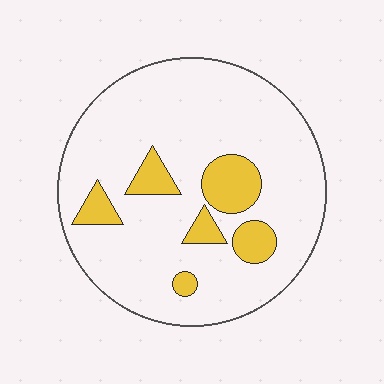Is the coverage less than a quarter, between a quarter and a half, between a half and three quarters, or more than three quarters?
Less than a quarter.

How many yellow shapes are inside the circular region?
6.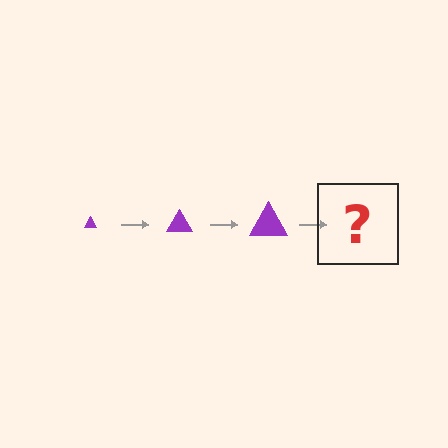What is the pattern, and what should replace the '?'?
The pattern is that the triangle gets progressively larger each step. The '?' should be a purple triangle, larger than the previous one.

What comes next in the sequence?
The next element should be a purple triangle, larger than the previous one.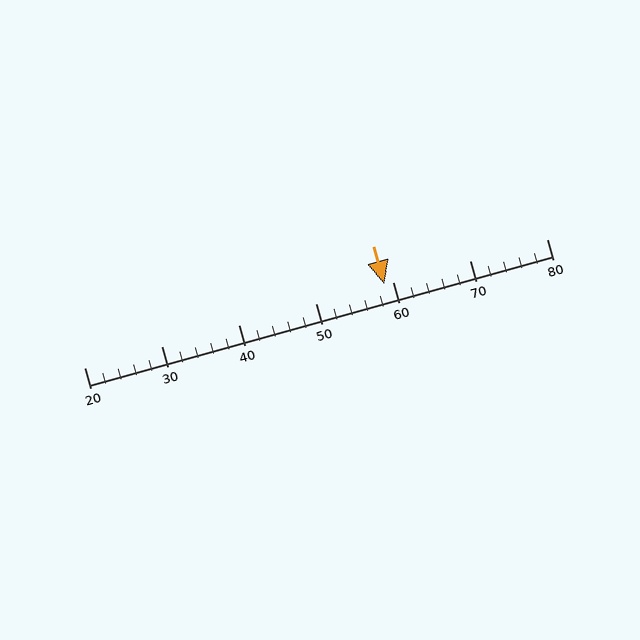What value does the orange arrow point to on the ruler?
The orange arrow points to approximately 59.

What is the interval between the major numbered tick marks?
The major tick marks are spaced 10 units apart.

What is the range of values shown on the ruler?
The ruler shows values from 20 to 80.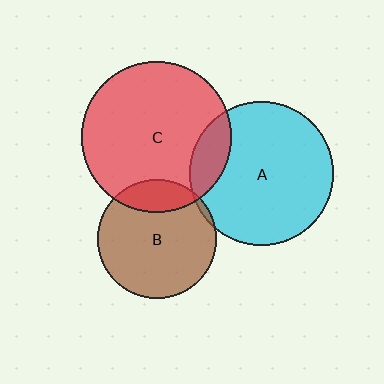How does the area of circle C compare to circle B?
Approximately 1.6 times.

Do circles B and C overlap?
Yes.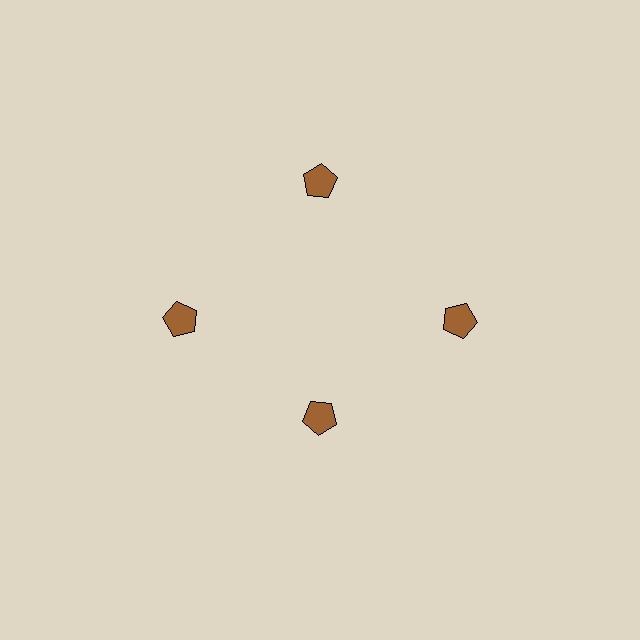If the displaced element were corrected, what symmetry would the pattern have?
It would have 4-fold rotational symmetry — the pattern would map onto itself every 90 degrees.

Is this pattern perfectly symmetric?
No. The 4 brown pentagons are arranged in a ring, but one element near the 6 o'clock position is pulled inward toward the center, breaking the 4-fold rotational symmetry.